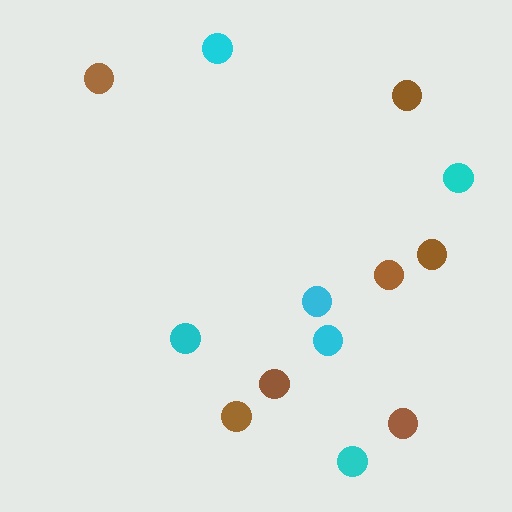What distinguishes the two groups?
There are 2 groups: one group of brown circles (7) and one group of cyan circles (6).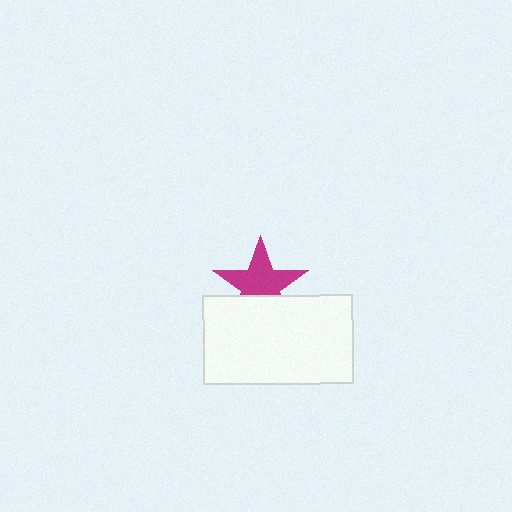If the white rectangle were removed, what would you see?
You would see the complete magenta star.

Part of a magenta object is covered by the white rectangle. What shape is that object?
It is a star.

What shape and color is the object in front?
The object in front is a white rectangle.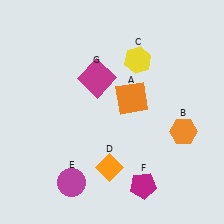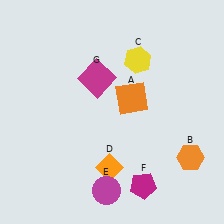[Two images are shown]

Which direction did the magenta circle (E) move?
The magenta circle (E) moved right.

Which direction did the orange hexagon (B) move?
The orange hexagon (B) moved down.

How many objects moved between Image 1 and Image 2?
2 objects moved between the two images.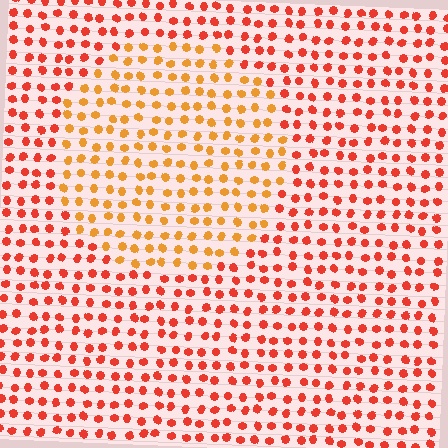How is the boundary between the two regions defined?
The boundary is defined purely by a slight shift in hue (about 31 degrees). Spacing, size, and orientation are identical on both sides.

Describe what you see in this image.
The image is filled with small red elements in a uniform arrangement. A circle-shaped region is visible where the elements are tinted to a slightly different hue, forming a subtle color boundary.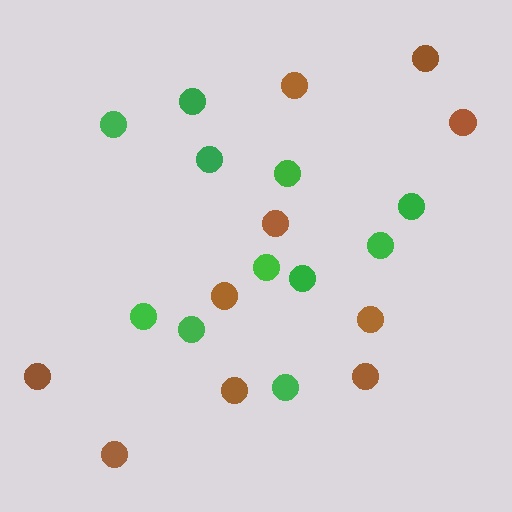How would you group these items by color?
There are 2 groups: one group of green circles (11) and one group of brown circles (10).